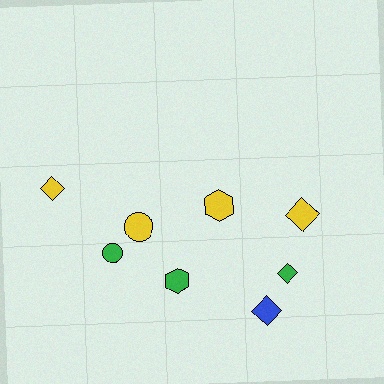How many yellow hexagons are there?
There is 1 yellow hexagon.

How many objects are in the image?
There are 8 objects.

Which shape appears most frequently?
Diamond, with 4 objects.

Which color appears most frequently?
Yellow, with 4 objects.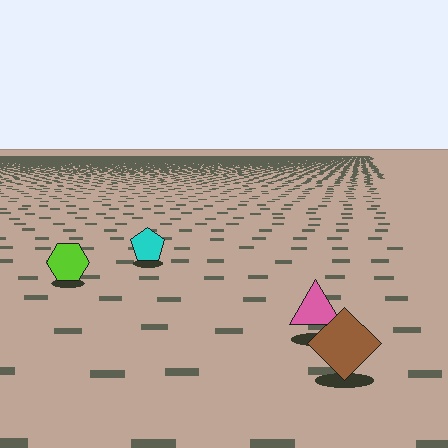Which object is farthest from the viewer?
The cyan pentagon is farthest from the viewer. It appears smaller and the ground texture around it is denser.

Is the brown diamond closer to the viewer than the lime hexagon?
Yes. The brown diamond is closer — you can tell from the texture gradient: the ground texture is coarser near it.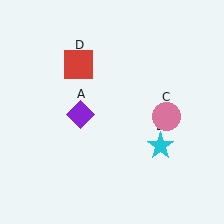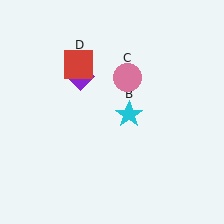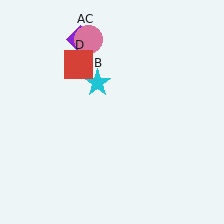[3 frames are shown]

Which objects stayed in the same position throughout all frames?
Red square (object D) remained stationary.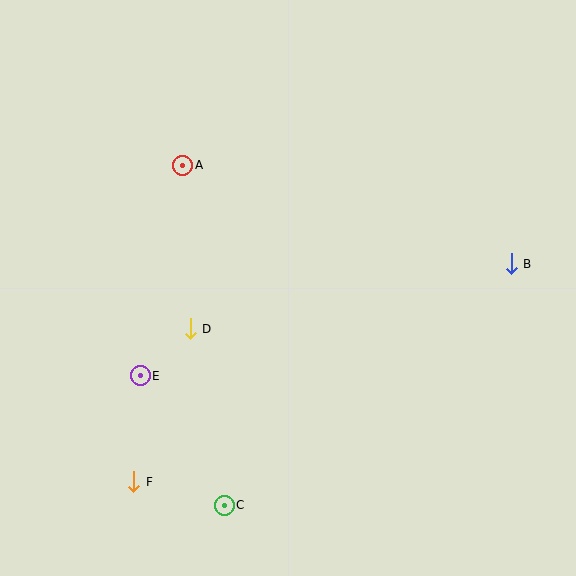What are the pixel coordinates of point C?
Point C is at (224, 505).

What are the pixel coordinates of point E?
Point E is at (140, 376).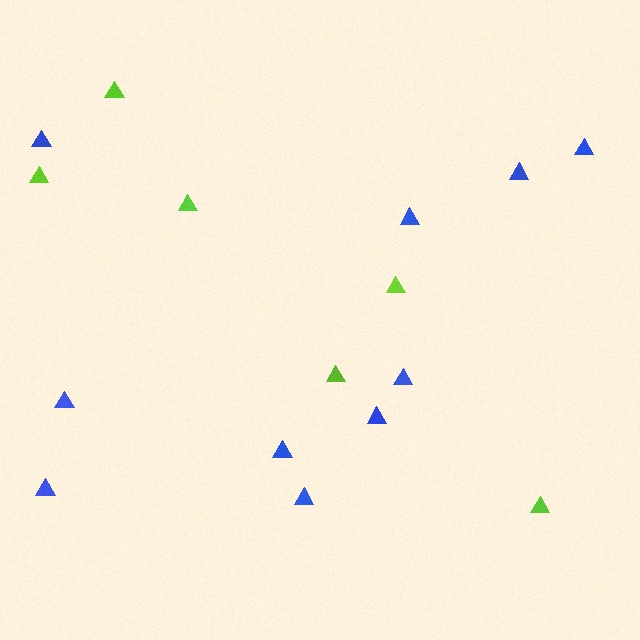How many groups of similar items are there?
There are 2 groups: one group of lime triangles (6) and one group of blue triangles (10).